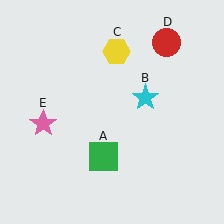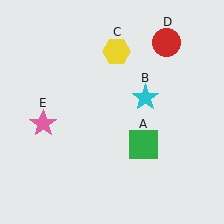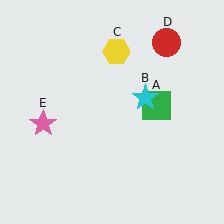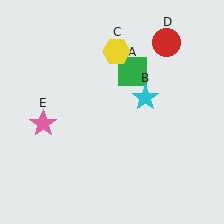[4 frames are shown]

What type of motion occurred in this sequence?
The green square (object A) rotated counterclockwise around the center of the scene.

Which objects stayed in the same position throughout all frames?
Cyan star (object B) and yellow hexagon (object C) and red circle (object D) and pink star (object E) remained stationary.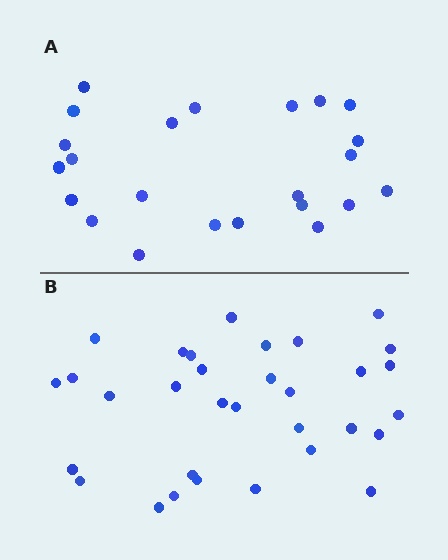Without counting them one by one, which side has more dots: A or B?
Region B (the bottom region) has more dots.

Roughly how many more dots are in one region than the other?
Region B has roughly 8 or so more dots than region A.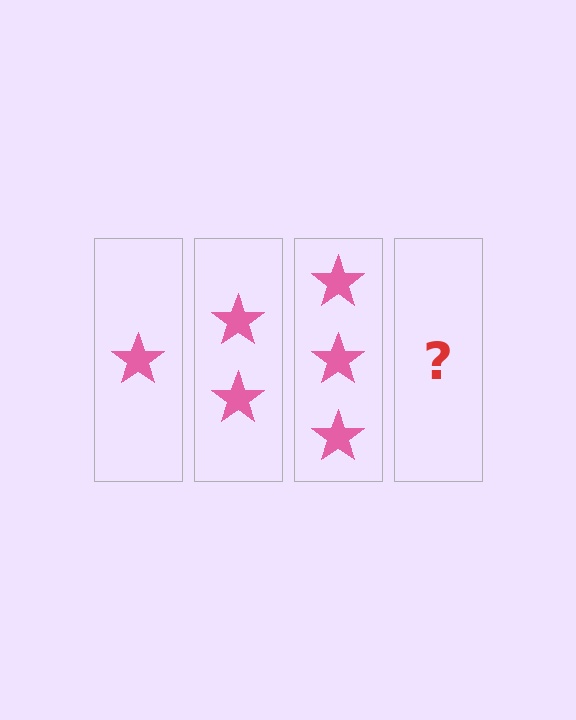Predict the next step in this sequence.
The next step is 4 stars.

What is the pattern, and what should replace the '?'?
The pattern is that each step adds one more star. The '?' should be 4 stars.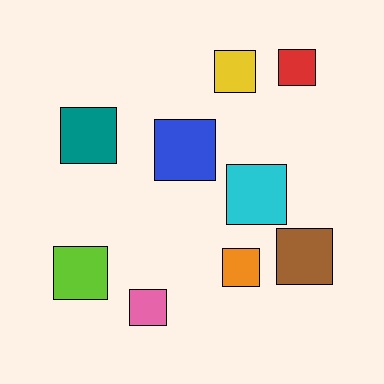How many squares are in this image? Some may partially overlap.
There are 9 squares.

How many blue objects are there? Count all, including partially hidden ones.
There is 1 blue object.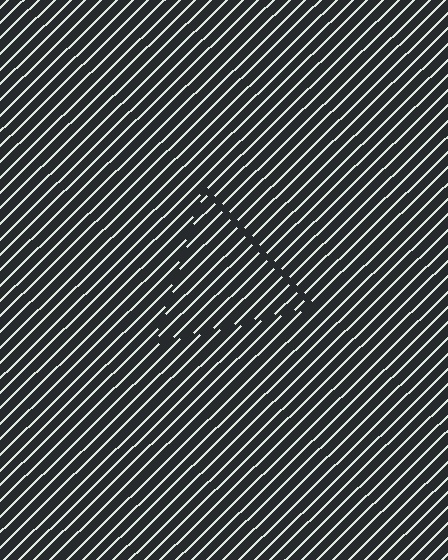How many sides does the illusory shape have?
3 sides — the line-ends trace a triangle.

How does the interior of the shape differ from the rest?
The interior of the shape contains the same grating, shifted by half a period — the contour is defined by the phase discontinuity where line-ends from the inner and outer gratings abut.